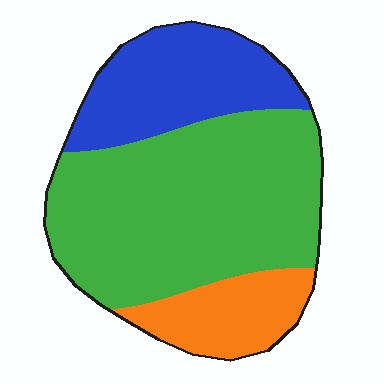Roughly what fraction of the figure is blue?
Blue covers around 25% of the figure.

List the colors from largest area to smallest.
From largest to smallest: green, blue, orange.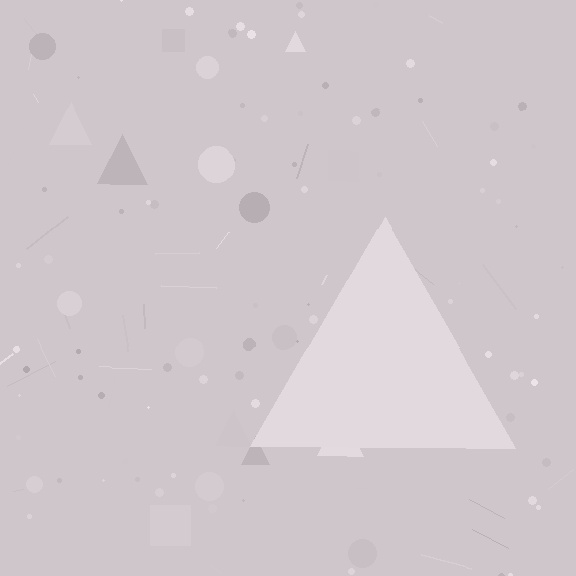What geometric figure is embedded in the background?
A triangle is embedded in the background.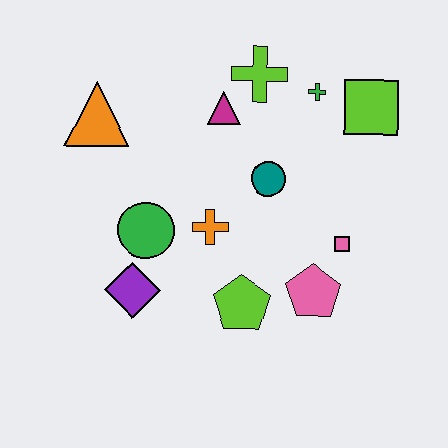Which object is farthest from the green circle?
The lime square is farthest from the green circle.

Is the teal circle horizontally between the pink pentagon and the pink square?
No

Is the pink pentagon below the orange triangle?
Yes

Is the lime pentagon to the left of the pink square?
Yes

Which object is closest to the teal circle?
The orange cross is closest to the teal circle.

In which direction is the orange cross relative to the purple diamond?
The orange cross is to the right of the purple diamond.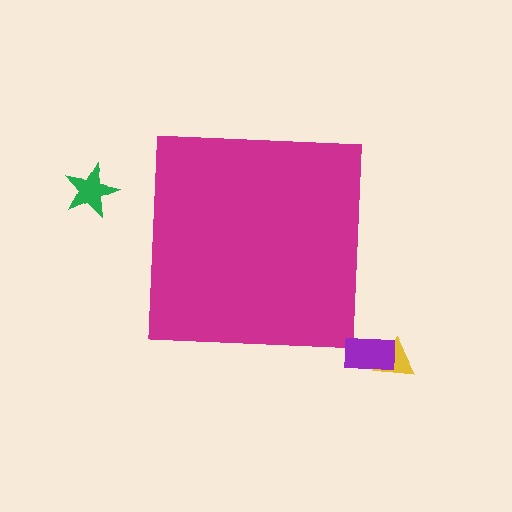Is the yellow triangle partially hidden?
No, the yellow triangle is fully visible.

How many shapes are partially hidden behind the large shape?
0 shapes are partially hidden.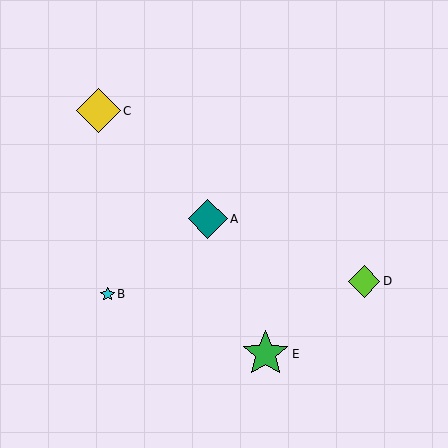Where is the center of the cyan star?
The center of the cyan star is at (107, 294).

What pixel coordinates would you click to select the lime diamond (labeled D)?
Click at (364, 281) to select the lime diamond D.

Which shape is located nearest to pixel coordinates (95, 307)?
The cyan star (labeled B) at (107, 294) is nearest to that location.